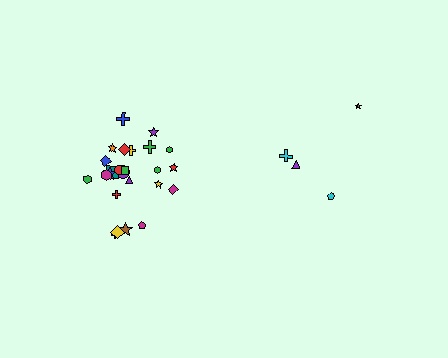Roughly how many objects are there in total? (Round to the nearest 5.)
Roughly 30 objects in total.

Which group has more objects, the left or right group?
The left group.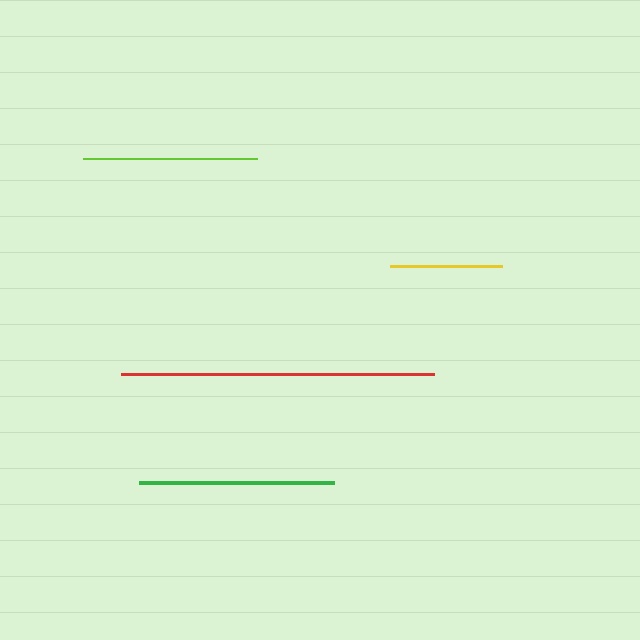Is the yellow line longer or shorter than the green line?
The green line is longer than the yellow line.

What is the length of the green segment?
The green segment is approximately 195 pixels long.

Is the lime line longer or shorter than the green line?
The green line is longer than the lime line.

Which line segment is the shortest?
The yellow line is the shortest at approximately 111 pixels.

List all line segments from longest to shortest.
From longest to shortest: red, green, lime, yellow.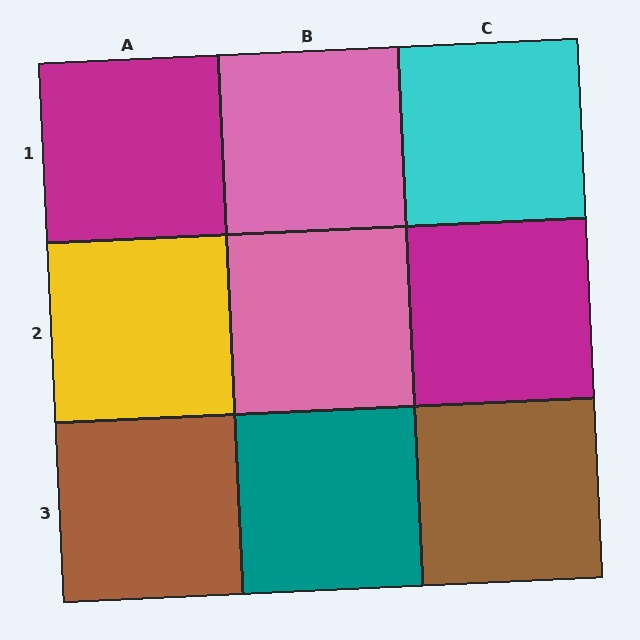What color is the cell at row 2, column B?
Pink.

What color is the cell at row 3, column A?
Brown.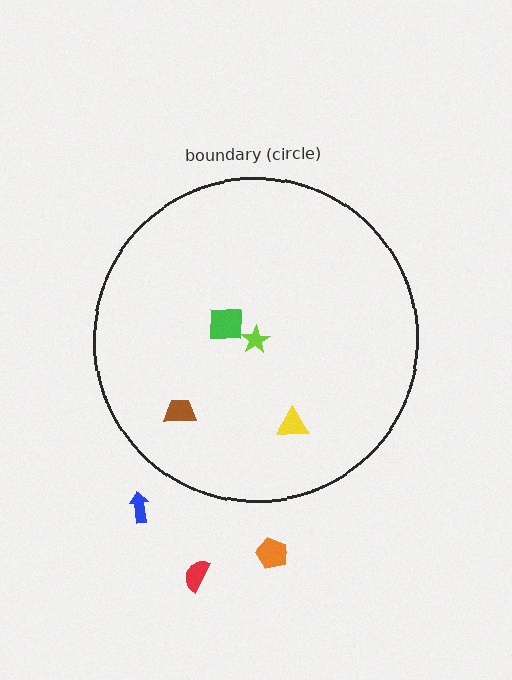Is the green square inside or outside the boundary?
Inside.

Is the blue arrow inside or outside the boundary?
Outside.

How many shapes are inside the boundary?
4 inside, 3 outside.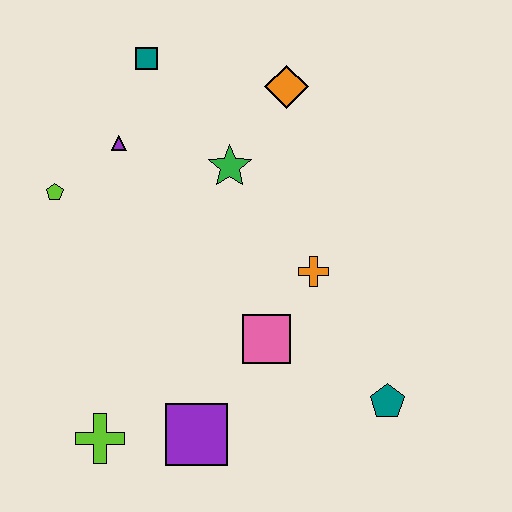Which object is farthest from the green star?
The lime cross is farthest from the green star.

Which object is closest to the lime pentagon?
The purple triangle is closest to the lime pentagon.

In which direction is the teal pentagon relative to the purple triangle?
The teal pentagon is to the right of the purple triangle.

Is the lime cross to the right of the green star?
No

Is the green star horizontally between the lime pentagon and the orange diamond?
Yes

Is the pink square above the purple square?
Yes